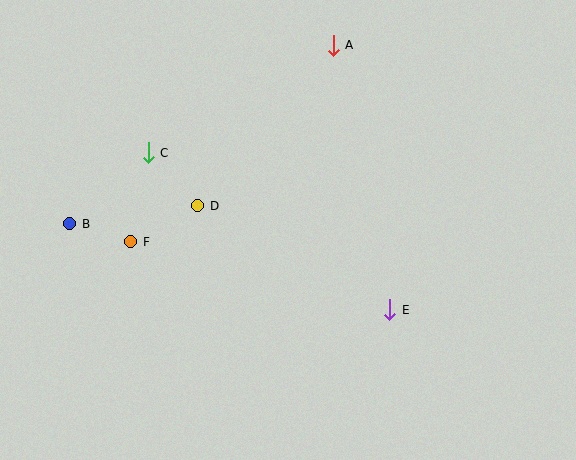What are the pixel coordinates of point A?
Point A is at (333, 45).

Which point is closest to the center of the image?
Point D at (198, 206) is closest to the center.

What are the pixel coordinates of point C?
Point C is at (148, 153).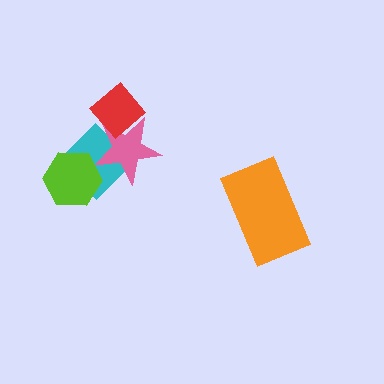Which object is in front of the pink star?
The red diamond is in front of the pink star.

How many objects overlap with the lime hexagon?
1 object overlaps with the lime hexagon.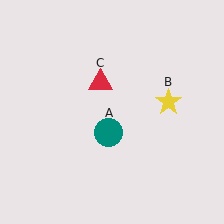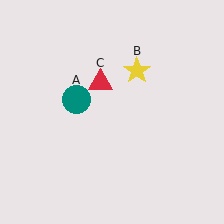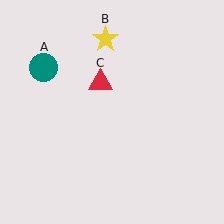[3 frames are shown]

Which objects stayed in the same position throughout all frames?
Red triangle (object C) remained stationary.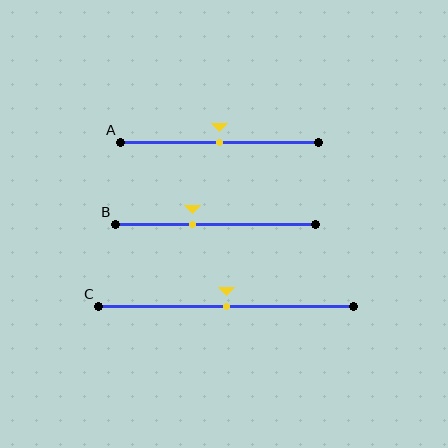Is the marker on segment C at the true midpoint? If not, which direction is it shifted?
Yes, the marker on segment C is at the true midpoint.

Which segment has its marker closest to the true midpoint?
Segment A has its marker closest to the true midpoint.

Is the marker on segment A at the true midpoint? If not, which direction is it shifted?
Yes, the marker on segment A is at the true midpoint.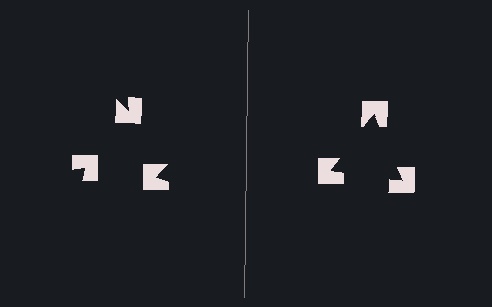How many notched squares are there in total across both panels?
6 — 3 on each side.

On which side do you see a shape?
An illusory triangle appears on the right side. On the left side the wedge cuts are rotated, so no coherent shape forms.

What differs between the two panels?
The notched squares are positioned identically on both sides; only the wedge orientations differ. On the right they align to a triangle; on the left they are misaligned.